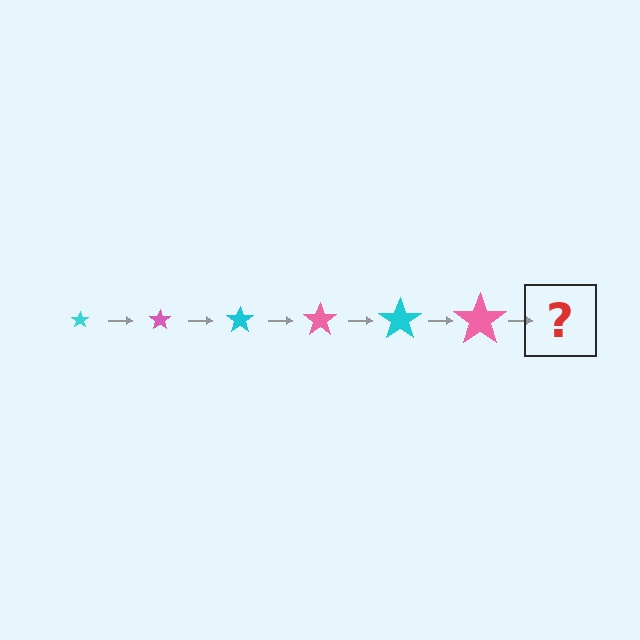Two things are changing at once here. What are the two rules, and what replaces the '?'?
The two rules are that the star grows larger each step and the color cycles through cyan and pink. The '?' should be a cyan star, larger than the previous one.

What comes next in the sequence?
The next element should be a cyan star, larger than the previous one.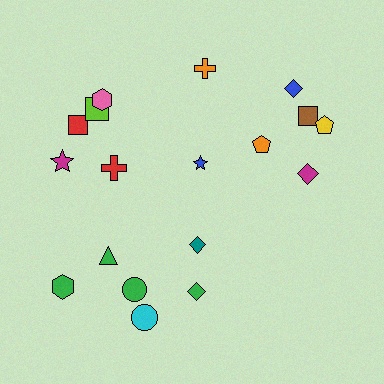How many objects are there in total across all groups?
There are 18 objects.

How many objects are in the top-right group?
There are 7 objects.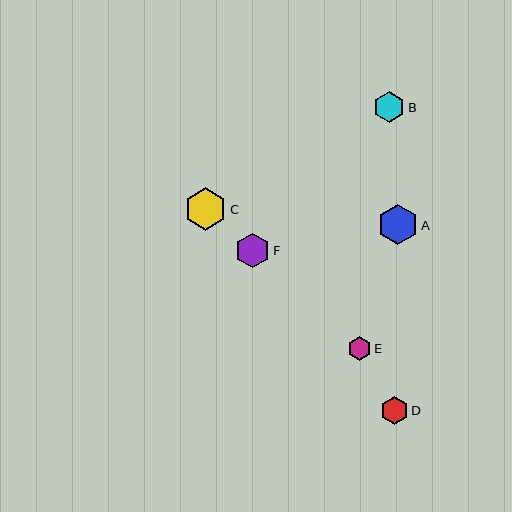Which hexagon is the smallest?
Hexagon E is the smallest with a size of approximately 24 pixels.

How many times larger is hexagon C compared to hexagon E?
Hexagon C is approximately 1.8 times the size of hexagon E.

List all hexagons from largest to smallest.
From largest to smallest: C, A, F, B, D, E.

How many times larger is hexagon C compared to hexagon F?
Hexagon C is approximately 1.2 times the size of hexagon F.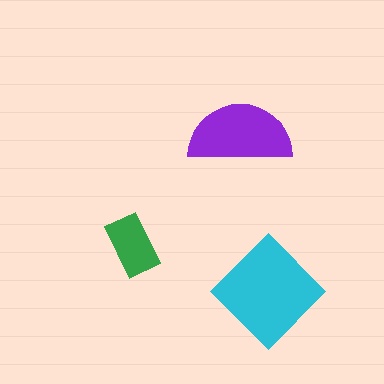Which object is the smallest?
The green rectangle.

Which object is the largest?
The cyan diamond.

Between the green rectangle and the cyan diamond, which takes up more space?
The cyan diamond.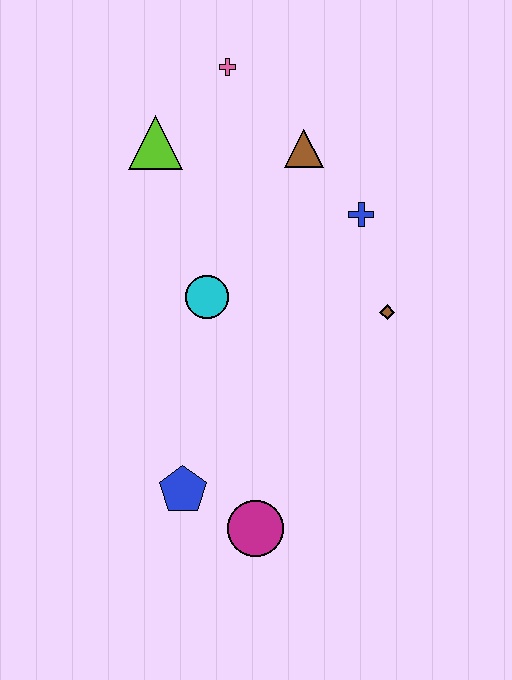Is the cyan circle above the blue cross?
No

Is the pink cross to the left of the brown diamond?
Yes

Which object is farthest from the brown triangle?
The magenta circle is farthest from the brown triangle.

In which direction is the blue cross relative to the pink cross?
The blue cross is below the pink cross.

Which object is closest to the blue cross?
The brown triangle is closest to the blue cross.